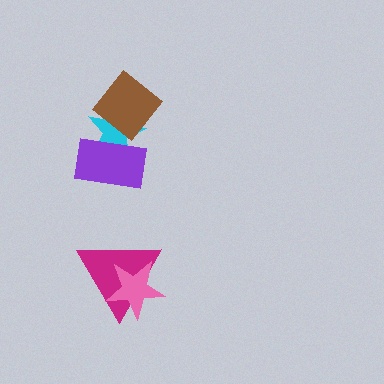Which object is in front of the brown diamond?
The purple rectangle is in front of the brown diamond.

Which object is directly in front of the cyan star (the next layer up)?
The brown diamond is directly in front of the cyan star.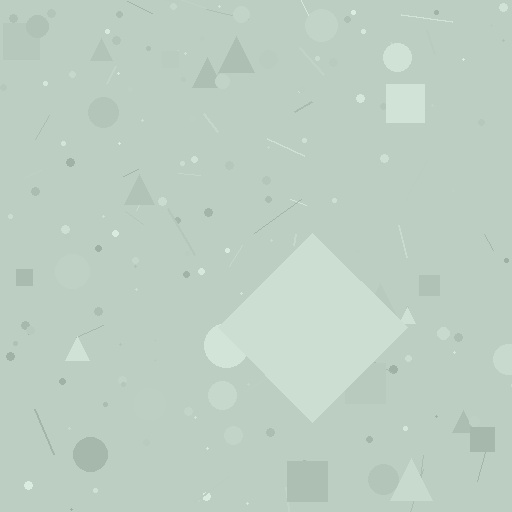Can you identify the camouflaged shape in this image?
The camouflaged shape is a diamond.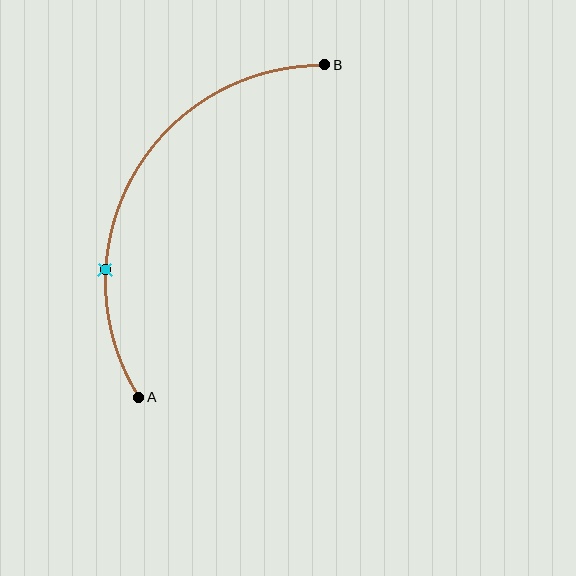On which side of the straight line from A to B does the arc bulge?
The arc bulges to the left of the straight line connecting A and B.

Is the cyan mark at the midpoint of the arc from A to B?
No. The cyan mark lies on the arc but is closer to endpoint A. The arc midpoint would be at the point on the curve equidistant along the arc from both A and B.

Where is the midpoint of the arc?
The arc midpoint is the point on the curve farthest from the straight line joining A and B. It sits to the left of that line.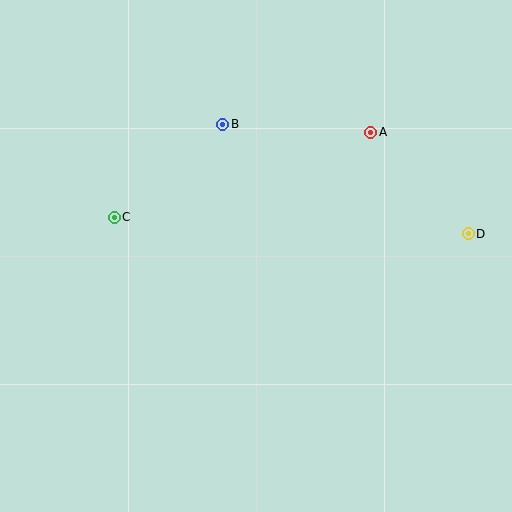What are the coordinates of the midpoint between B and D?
The midpoint between B and D is at (345, 179).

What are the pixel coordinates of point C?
Point C is at (114, 217).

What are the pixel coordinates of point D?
Point D is at (468, 234).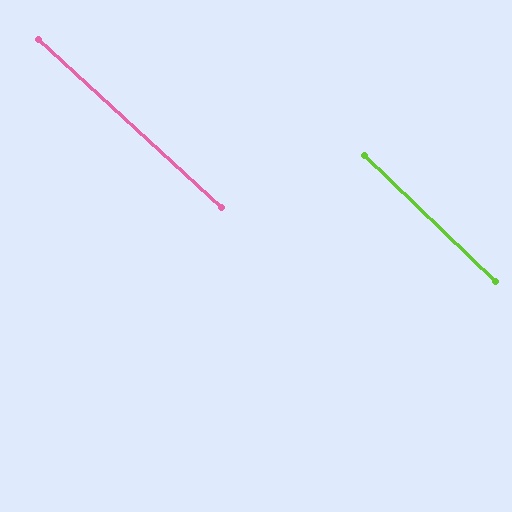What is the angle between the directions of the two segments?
Approximately 1 degree.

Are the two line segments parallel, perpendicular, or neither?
Parallel — their directions differ by only 1.3°.